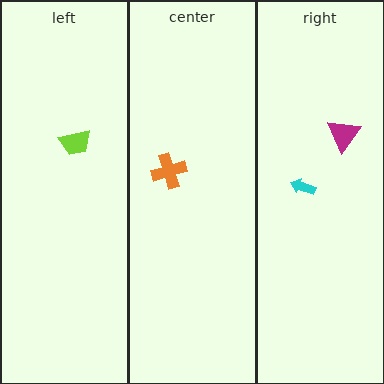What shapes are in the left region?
The lime trapezoid.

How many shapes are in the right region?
2.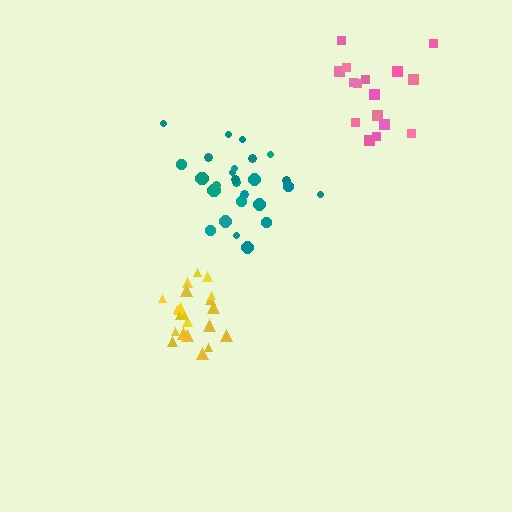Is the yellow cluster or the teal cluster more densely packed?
Yellow.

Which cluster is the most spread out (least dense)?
Pink.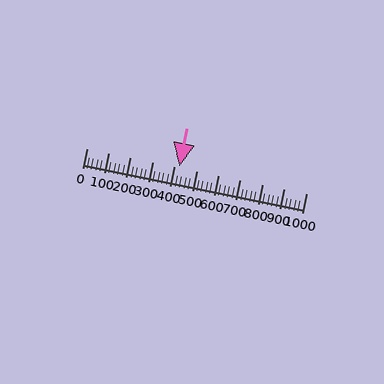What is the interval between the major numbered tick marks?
The major tick marks are spaced 100 units apart.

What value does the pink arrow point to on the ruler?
The pink arrow points to approximately 420.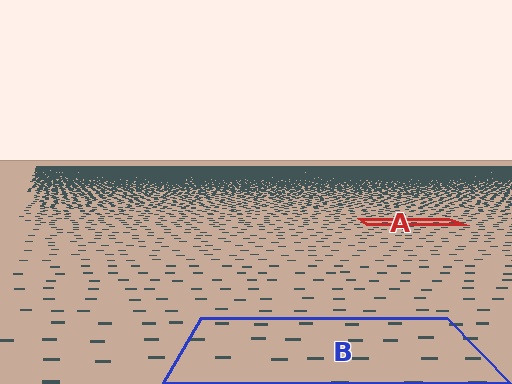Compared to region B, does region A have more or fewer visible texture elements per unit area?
Region A has more texture elements per unit area — they are packed more densely because it is farther away.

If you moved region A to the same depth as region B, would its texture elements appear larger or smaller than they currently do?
They would appear larger. At a closer depth, the same texture elements are projected at a bigger on-screen size.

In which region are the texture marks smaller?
The texture marks are smaller in region A, because it is farther away.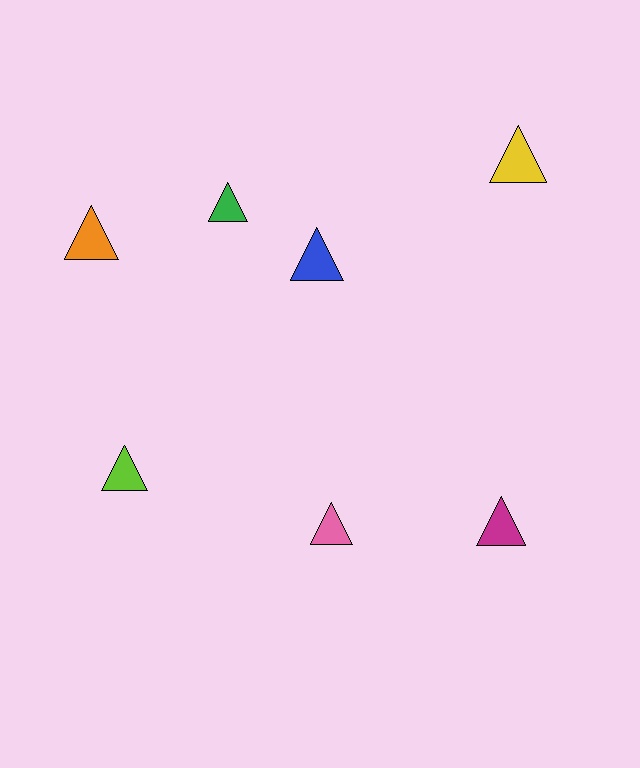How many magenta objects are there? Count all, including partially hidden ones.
There is 1 magenta object.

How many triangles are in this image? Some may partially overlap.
There are 7 triangles.